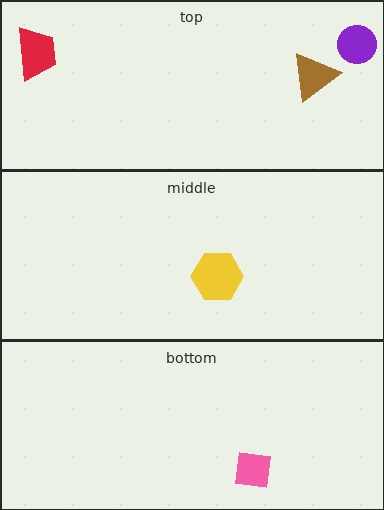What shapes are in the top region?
The purple circle, the red trapezoid, the brown triangle.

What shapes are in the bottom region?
The pink square.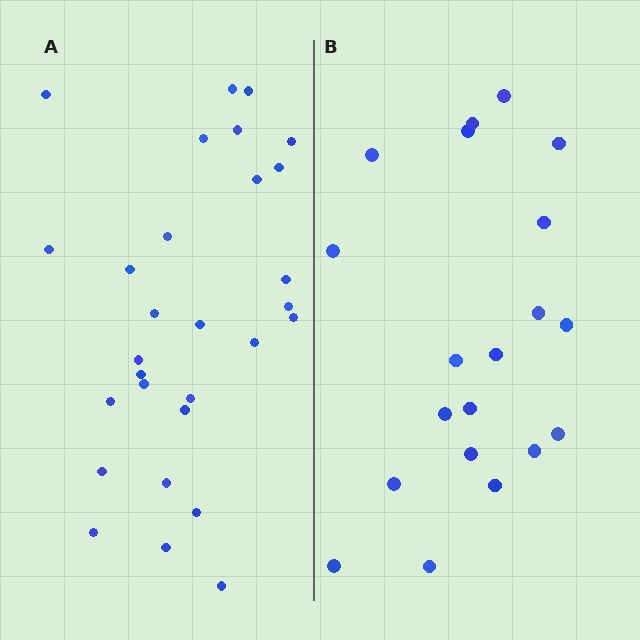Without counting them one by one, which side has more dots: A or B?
Region A (the left region) has more dots.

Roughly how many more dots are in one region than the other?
Region A has roughly 8 or so more dots than region B.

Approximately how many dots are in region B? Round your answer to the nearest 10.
About 20 dots.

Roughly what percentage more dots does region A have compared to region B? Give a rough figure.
About 45% more.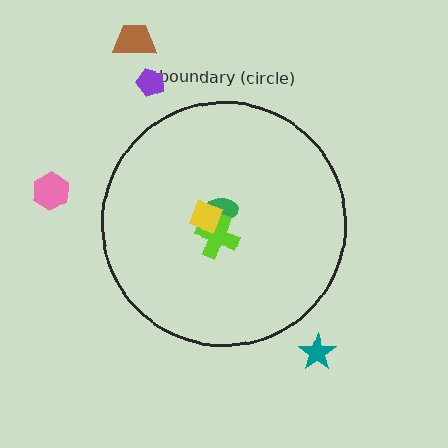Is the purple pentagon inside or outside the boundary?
Outside.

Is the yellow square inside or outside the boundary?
Inside.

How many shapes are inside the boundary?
3 inside, 4 outside.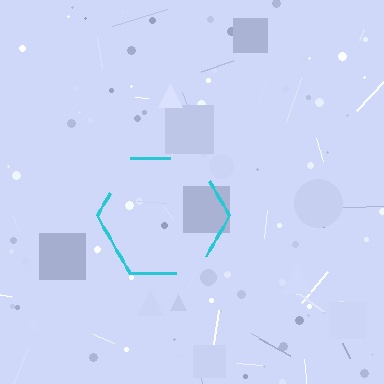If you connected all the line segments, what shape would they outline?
They would outline a hexagon.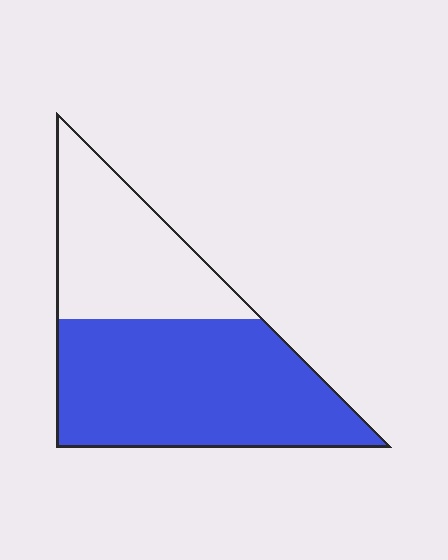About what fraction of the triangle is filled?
About five eighths (5/8).